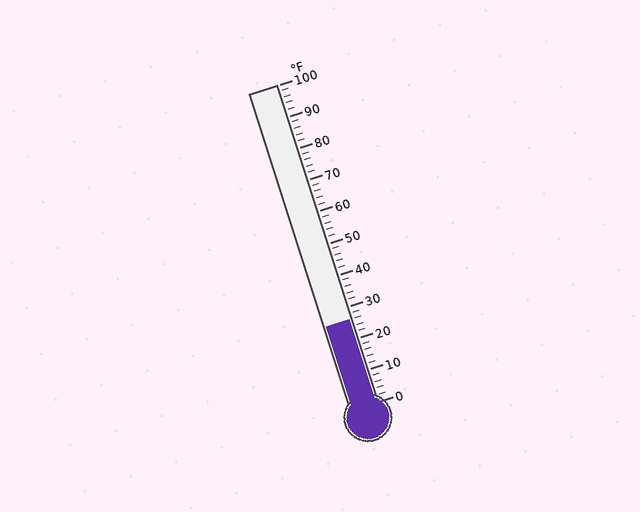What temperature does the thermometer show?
The thermometer shows approximately 26°F.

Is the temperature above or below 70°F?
The temperature is below 70°F.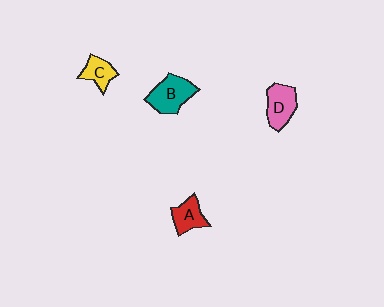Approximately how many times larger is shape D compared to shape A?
Approximately 1.2 times.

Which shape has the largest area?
Shape B (teal).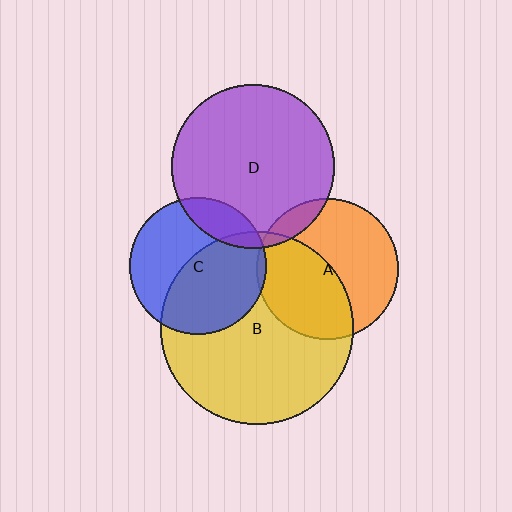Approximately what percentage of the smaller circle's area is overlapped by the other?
Approximately 5%.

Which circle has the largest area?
Circle B (yellow).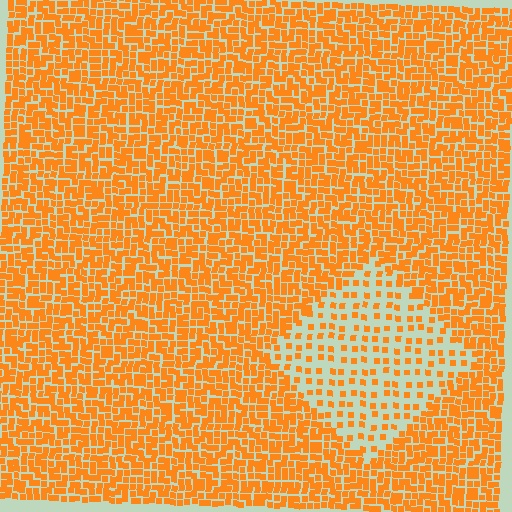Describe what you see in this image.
The image contains small orange elements arranged at two different densities. A diamond-shaped region is visible where the elements are less densely packed than the surrounding area.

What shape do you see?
I see a diamond.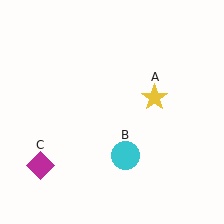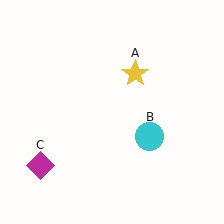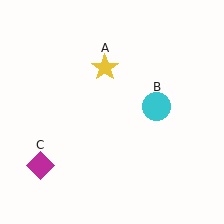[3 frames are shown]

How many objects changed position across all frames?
2 objects changed position: yellow star (object A), cyan circle (object B).